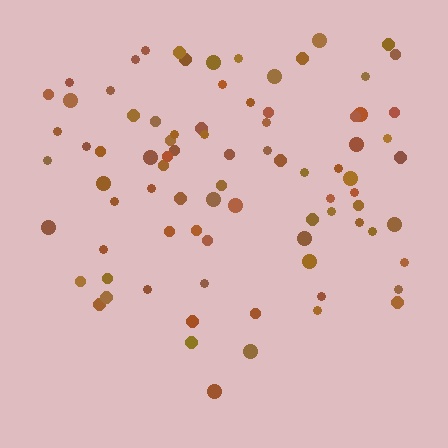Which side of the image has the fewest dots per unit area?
The bottom.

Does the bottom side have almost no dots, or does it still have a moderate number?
Still a moderate number, just noticeably fewer than the top.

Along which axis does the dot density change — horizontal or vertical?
Vertical.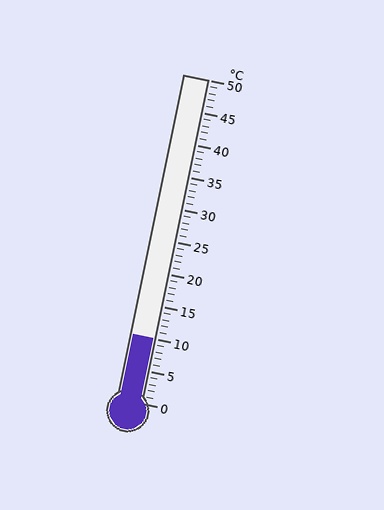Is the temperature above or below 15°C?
The temperature is below 15°C.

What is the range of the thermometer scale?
The thermometer scale ranges from 0°C to 50°C.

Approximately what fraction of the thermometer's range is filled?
The thermometer is filled to approximately 20% of its range.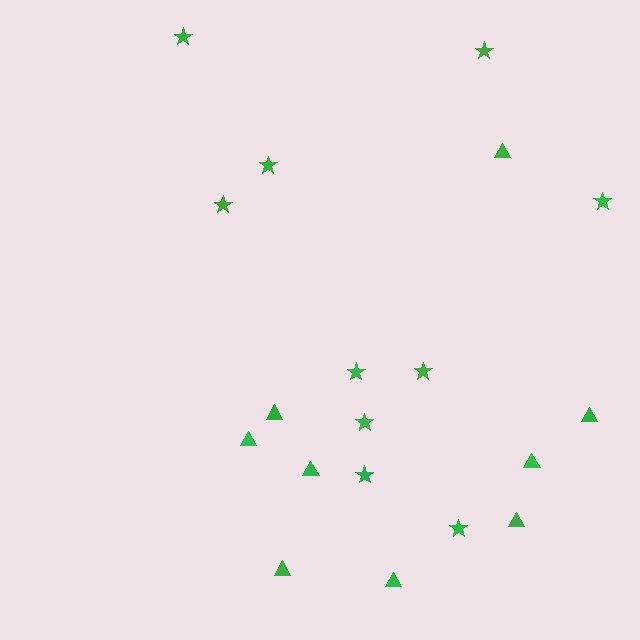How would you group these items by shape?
There are 2 groups: one group of triangles (9) and one group of stars (10).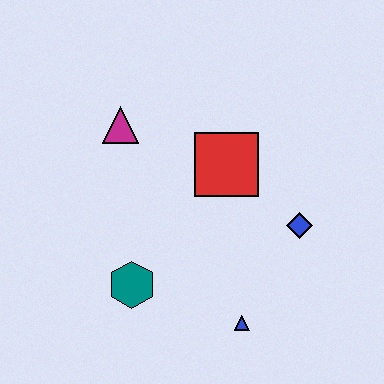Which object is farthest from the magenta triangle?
The blue triangle is farthest from the magenta triangle.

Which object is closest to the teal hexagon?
The blue triangle is closest to the teal hexagon.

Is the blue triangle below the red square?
Yes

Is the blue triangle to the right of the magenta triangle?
Yes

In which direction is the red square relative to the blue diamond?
The red square is to the left of the blue diamond.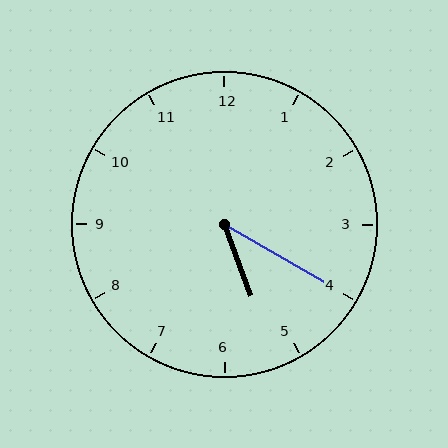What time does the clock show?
5:20.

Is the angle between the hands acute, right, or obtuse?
It is acute.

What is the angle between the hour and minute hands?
Approximately 40 degrees.